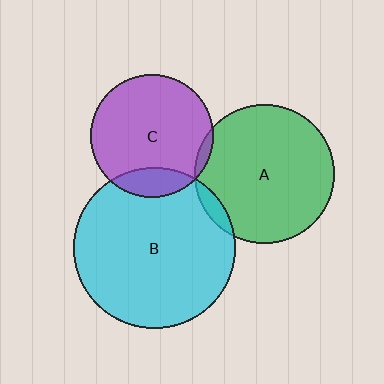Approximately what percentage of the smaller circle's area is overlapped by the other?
Approximately 5%.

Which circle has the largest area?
Circle B (cyan).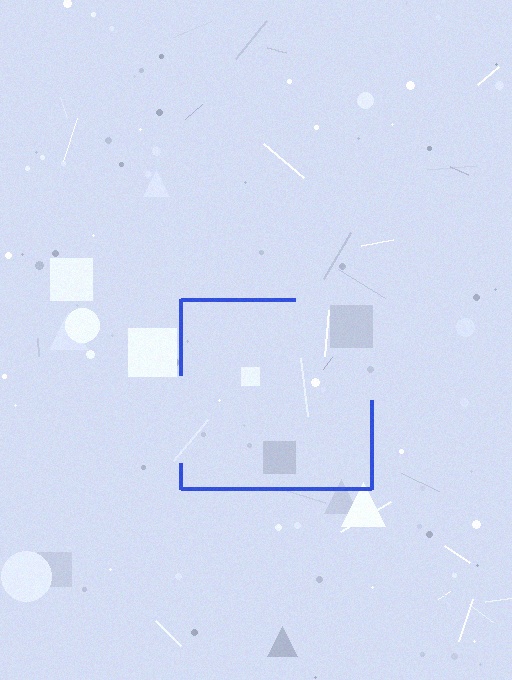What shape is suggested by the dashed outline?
The dashed outline suggests a square.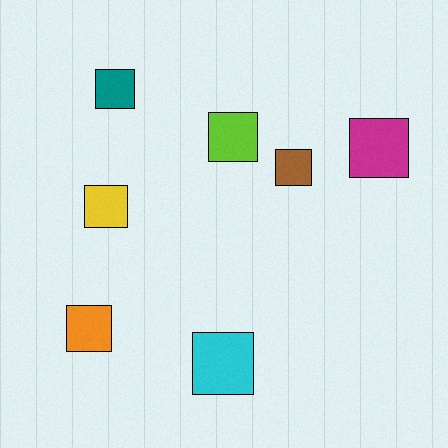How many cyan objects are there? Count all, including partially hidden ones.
There is 1 cyan object.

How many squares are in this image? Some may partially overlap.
There are 7 squares.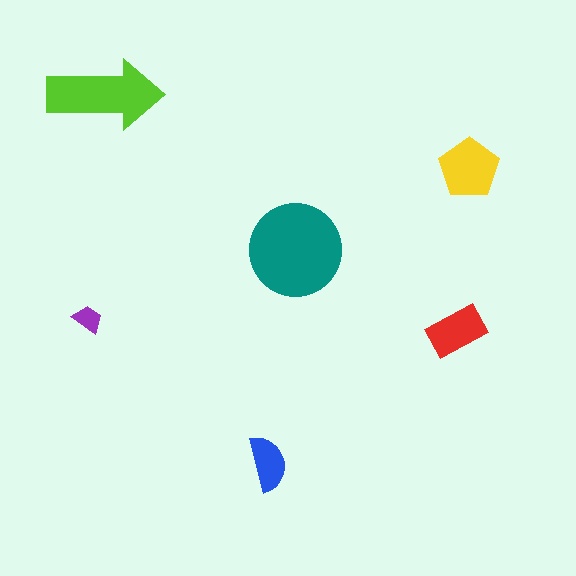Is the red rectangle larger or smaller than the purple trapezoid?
Larger.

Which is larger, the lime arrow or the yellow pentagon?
The lime arrow.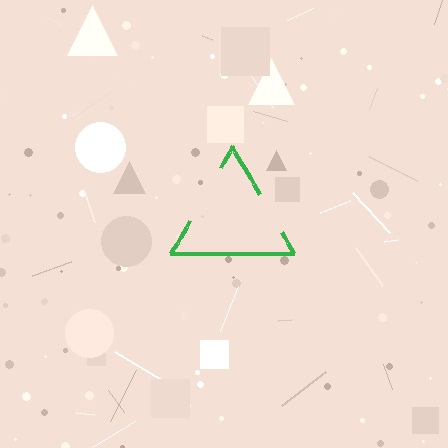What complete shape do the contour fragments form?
The contour fragments form a triangle.